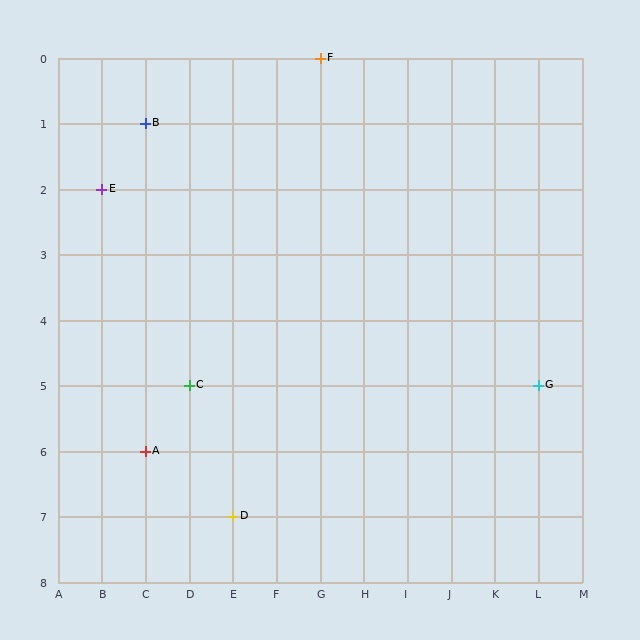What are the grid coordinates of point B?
Point B is at grid coordinates (C, 1).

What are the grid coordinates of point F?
Point F is at grid coordinates (G, 0).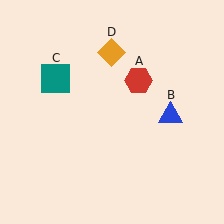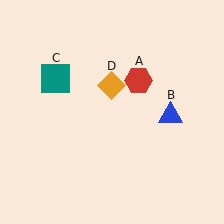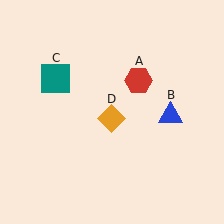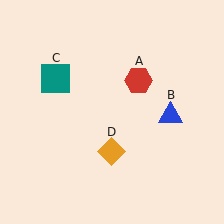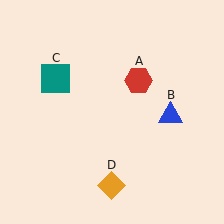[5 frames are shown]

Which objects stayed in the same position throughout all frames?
Red hexagon (object A) and blue triangle (object B) and teal square (object C) remained stationary.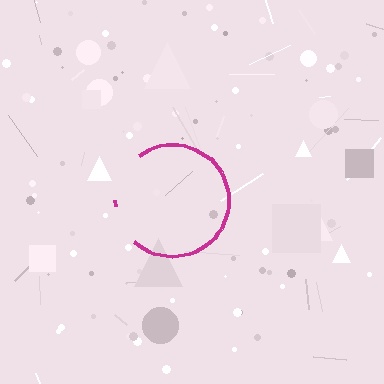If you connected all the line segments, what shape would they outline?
They would outline a circle.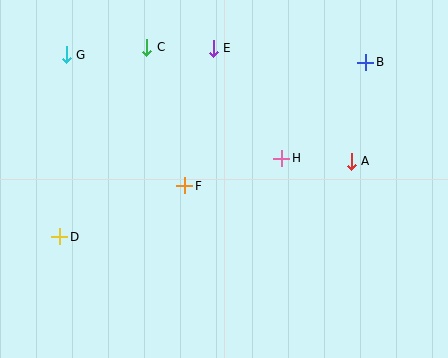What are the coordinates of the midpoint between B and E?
The midpoint between B and E is at (290, 55).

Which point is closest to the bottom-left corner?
Point D is closest to the bottom-left corner.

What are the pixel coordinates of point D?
Point D is at (60, 237).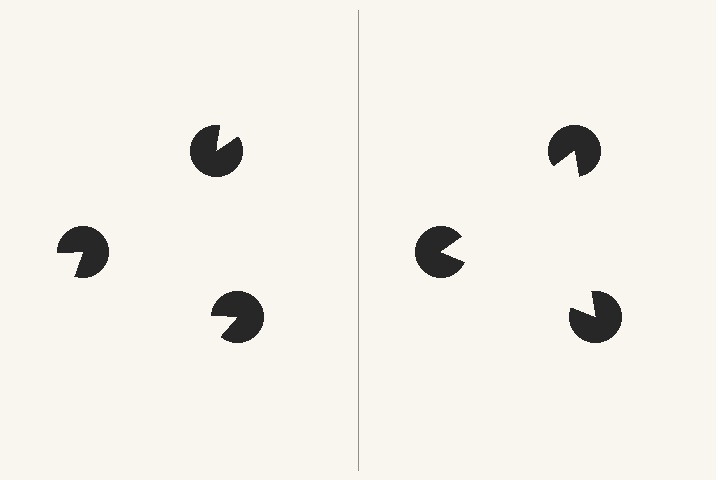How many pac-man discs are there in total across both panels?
6 — 3 on each side.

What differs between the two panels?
The pac-man discs are positioned identically on both sides; only the wedge orientations differ. On the right they align to a triangle; on the left they are misaligned.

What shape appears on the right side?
An illusory triangle.